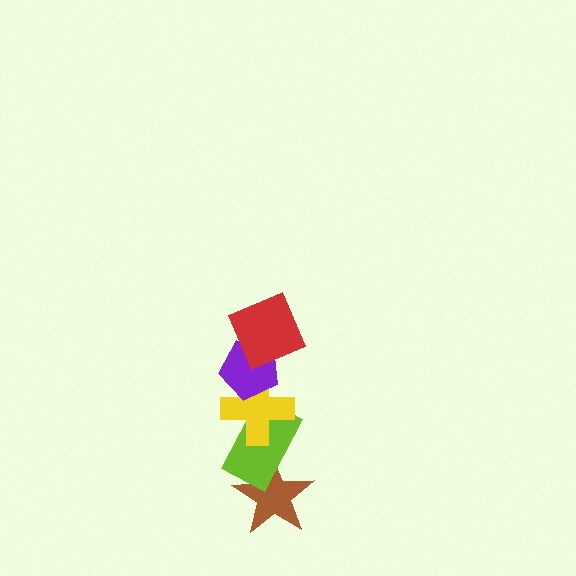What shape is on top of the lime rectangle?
The yellow cross is on top of the lime rectangle.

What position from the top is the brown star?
The brown star is 5th from the top.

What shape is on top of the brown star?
The lime rectangle is on top of the brown star.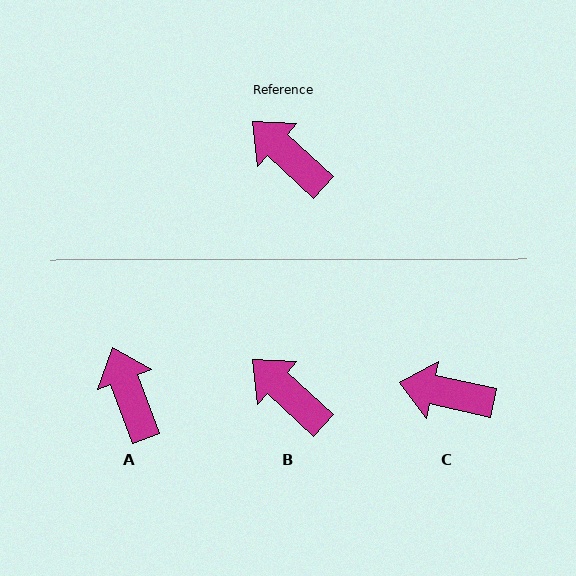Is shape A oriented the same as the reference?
No, it is off by about 27 degrees.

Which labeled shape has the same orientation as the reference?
B.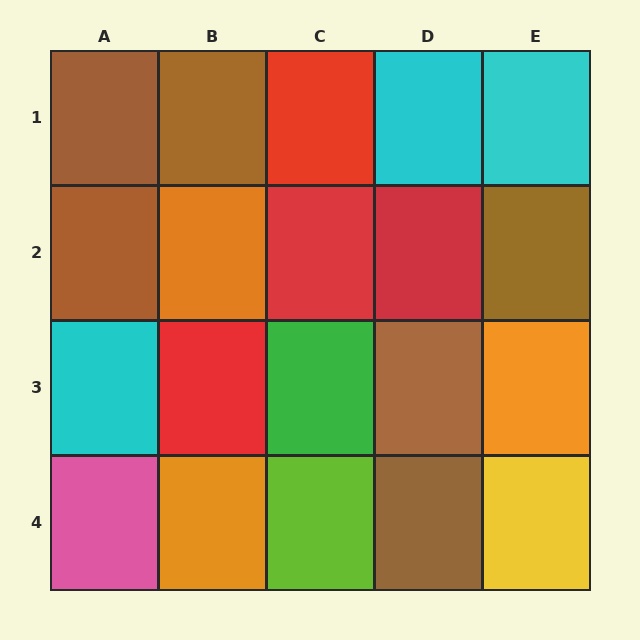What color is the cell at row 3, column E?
Orange.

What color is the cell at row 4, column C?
Lime.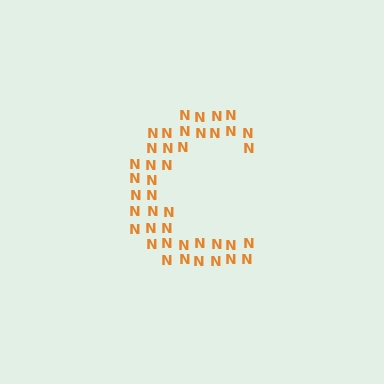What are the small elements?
The small elements are letter N's.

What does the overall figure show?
The overall figure shows the letter C.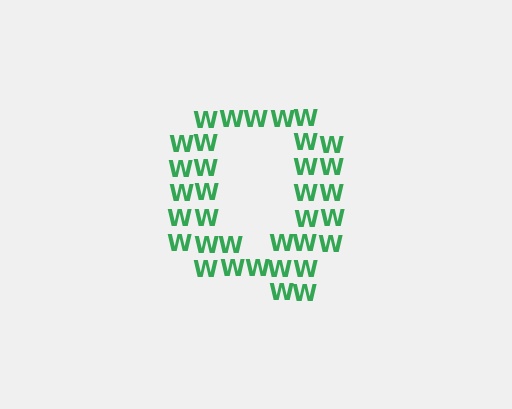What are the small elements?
The small elements are letter W's.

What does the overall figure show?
The overall figure shows the letter Q.